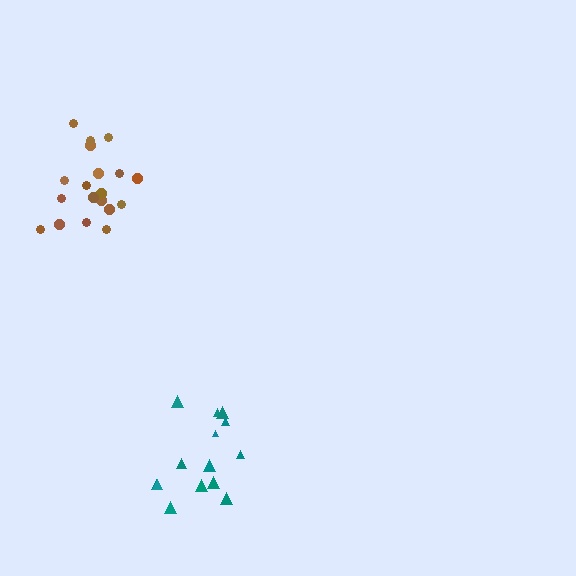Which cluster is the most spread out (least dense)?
Brown.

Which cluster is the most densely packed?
Teal.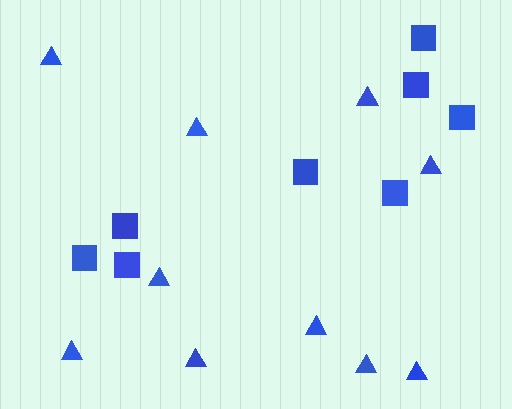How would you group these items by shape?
There are 2 groups: one group of squares (8) and one group of triangles (10).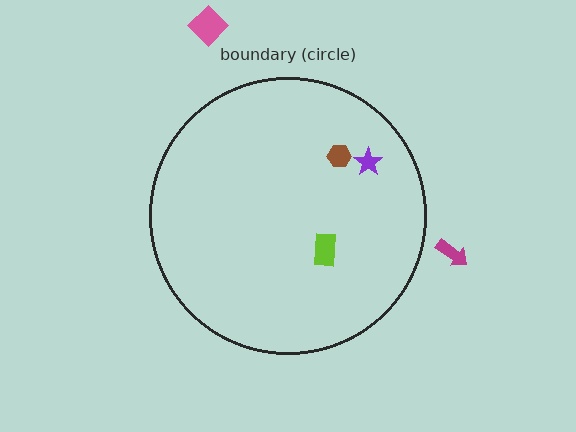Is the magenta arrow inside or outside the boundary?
Outside.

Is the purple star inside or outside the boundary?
Inside.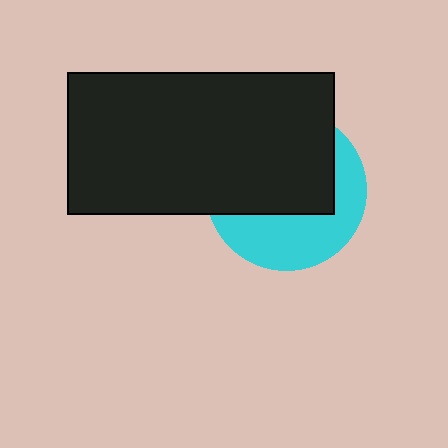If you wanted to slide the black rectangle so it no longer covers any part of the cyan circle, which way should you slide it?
Slide it up — that is the most direct way to separate the two shapes.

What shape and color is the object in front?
The object in front is a black rectangle.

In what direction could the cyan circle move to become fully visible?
The cyan circle could move down. That would shift it out from behind the black rectangle entirely.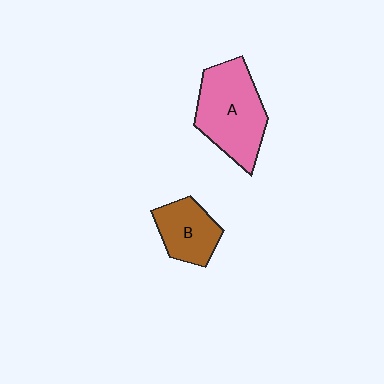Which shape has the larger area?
Shape A (pink).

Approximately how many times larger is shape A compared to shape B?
Approximately 1.7 times.